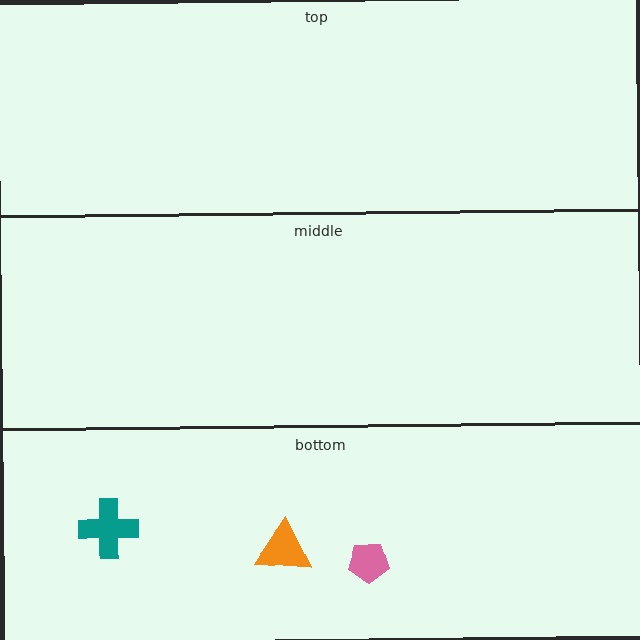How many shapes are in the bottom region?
3.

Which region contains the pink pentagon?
The bottom region.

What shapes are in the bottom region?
The orange triangle, the teal cross, the pink pentagon.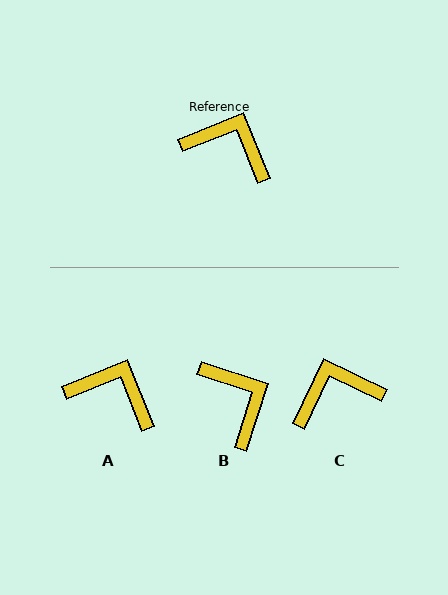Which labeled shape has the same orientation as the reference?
A.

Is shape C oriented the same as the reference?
No, it is off by about 43 degrees.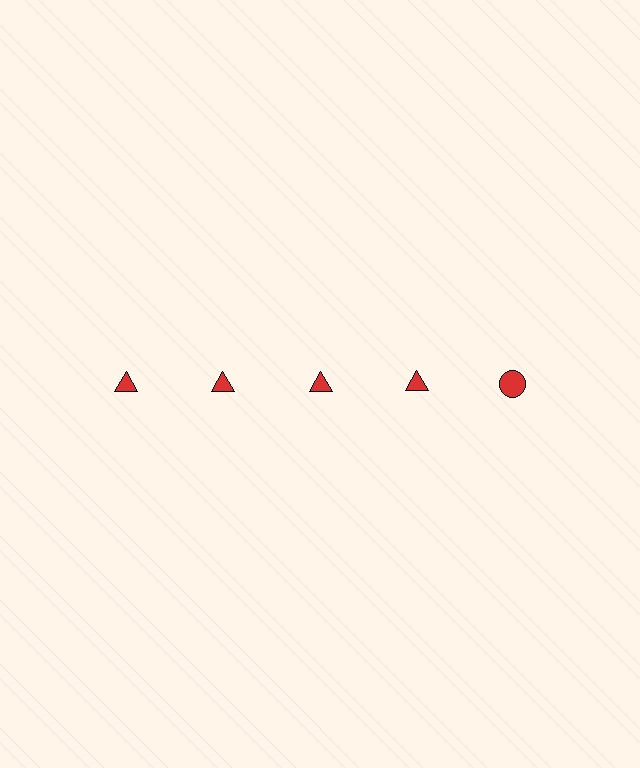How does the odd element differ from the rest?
It has a different shape: circle instead of triangle.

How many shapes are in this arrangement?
There are 5 shapes arranged in a grid pattern.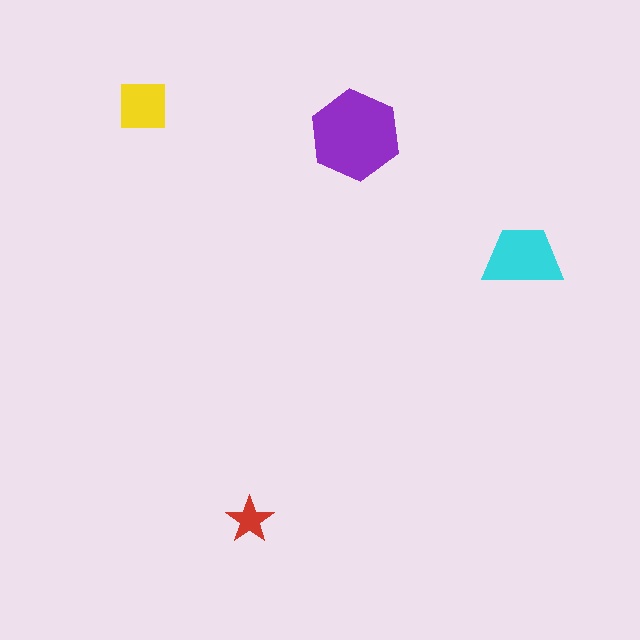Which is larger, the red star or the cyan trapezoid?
The cyan trapezoid.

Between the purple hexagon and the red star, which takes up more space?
The purple hexagon.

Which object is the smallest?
The red star.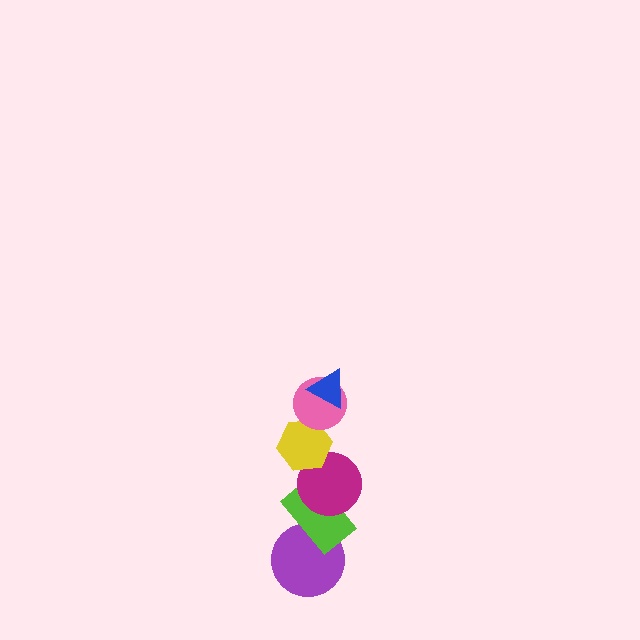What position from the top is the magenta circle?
The magenta circle is 4th from the top.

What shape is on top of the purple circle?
The lime rectangle is on top of the purple circle.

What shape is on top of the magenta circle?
The yellow hexagon is on top of the magenta circle.